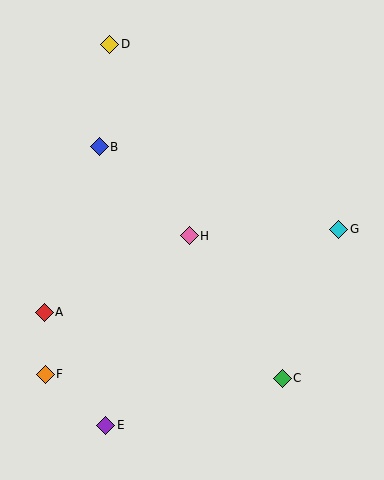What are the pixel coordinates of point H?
Point H is at (189, 236).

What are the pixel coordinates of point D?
Point D is at (110, 44).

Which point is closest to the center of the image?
Point H at (189, 236) is closest to the center.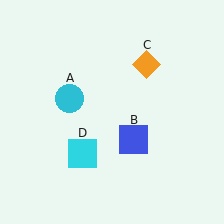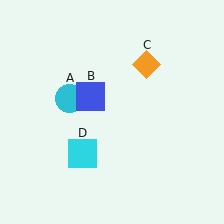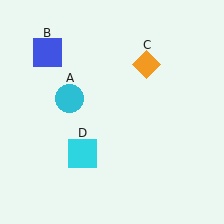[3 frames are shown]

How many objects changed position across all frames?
1 object changed position: blue square (object B).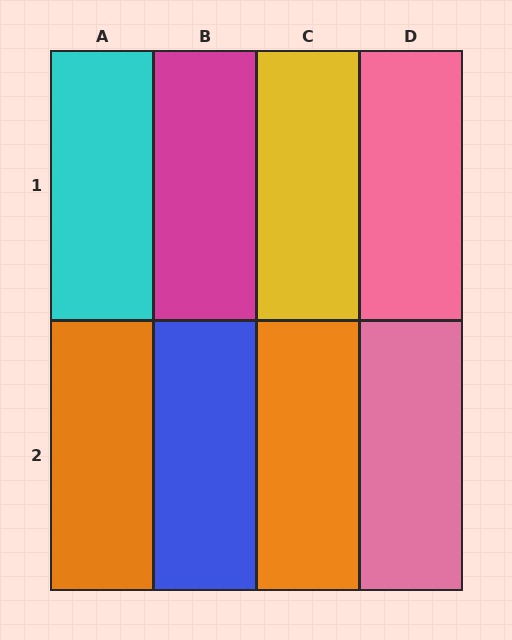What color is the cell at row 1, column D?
Pink.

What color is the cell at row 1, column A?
Cyan.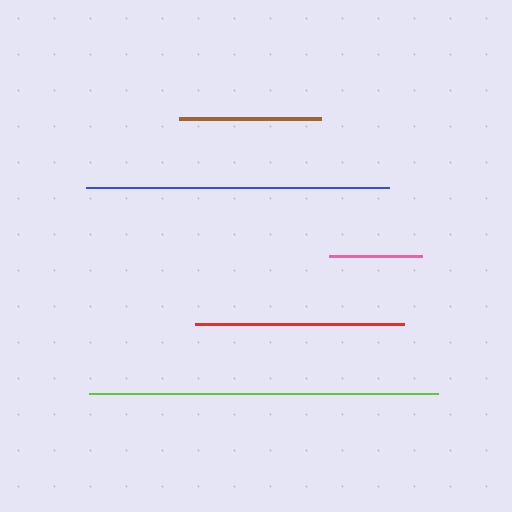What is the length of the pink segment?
The pink segment is approximately 93 pixels long.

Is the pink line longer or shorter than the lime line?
The lime line is longer than the pink line.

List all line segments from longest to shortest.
From longest to shortest: lime, blue, red, brown, pink.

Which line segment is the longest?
The lime line is the longest at approximately 349 pixels.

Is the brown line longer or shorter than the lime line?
The lime line is longer than the brown line.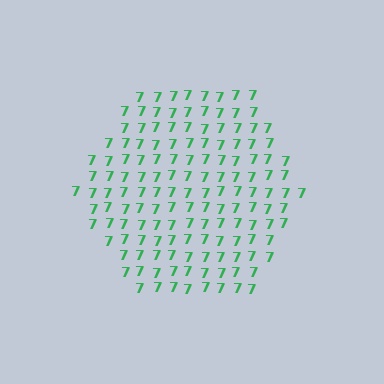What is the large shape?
The large shape is a hexagon.